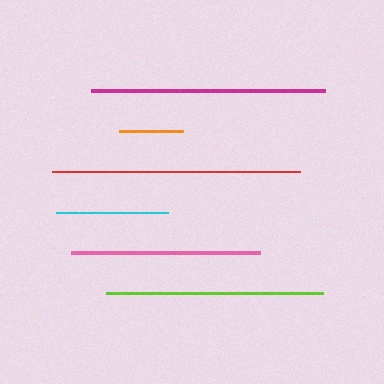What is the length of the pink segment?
The pink segment is approximately 189 pixels long.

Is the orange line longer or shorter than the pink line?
The pink line is longer than the orange line.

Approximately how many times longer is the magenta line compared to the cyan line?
The magenta line is approximately 2.1 times the length of the cyan line.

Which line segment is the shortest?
The orange line is the shortest at approximately 64 pixels.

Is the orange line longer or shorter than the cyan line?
The cyan line is longer than the orange line.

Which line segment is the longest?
The red line is the longest at approximately 248 pixels.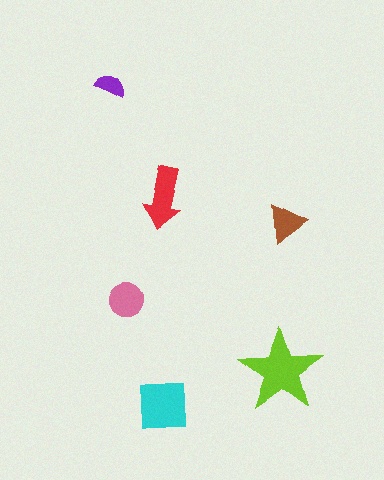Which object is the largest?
The lime star.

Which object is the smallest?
The purple semicircle.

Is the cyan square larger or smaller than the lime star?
Smaller.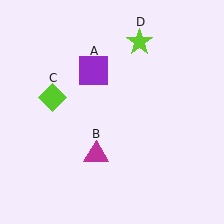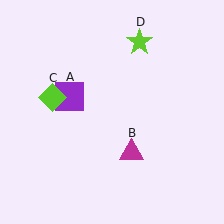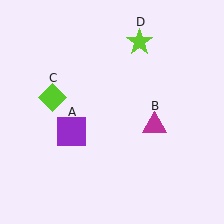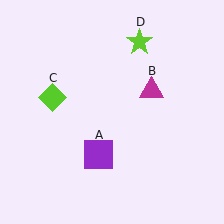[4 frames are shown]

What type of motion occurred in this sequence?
The purple square (object A), magenta triangle (object B) rotated counterclockwise around the center of the scene.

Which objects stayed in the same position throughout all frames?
Lime diamond (object C) and lime star (object D) remained stationary.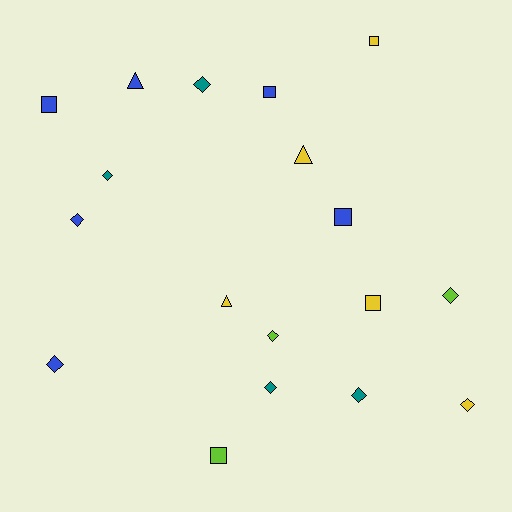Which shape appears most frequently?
Diamond, with 9 objects.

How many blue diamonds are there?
There are 2 blue diamonds.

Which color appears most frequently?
Blue, with 6 objects.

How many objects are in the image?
There are 18 objects.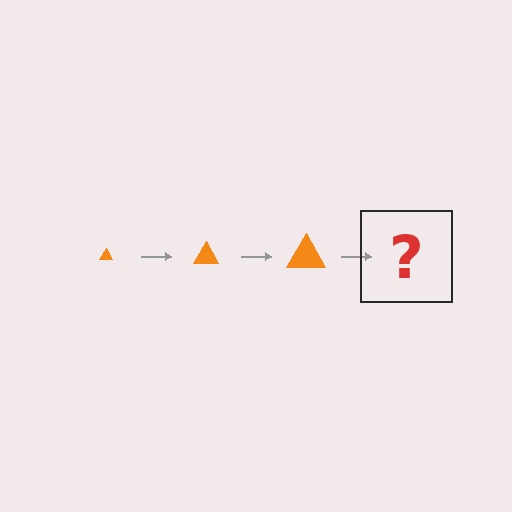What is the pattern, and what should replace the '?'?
The pattern is that the triangle gets progressively larger each step. The '?' should be an orange triangle, larger than the previous one.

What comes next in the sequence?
The next element should be an orange triangle, larger than the previous one.